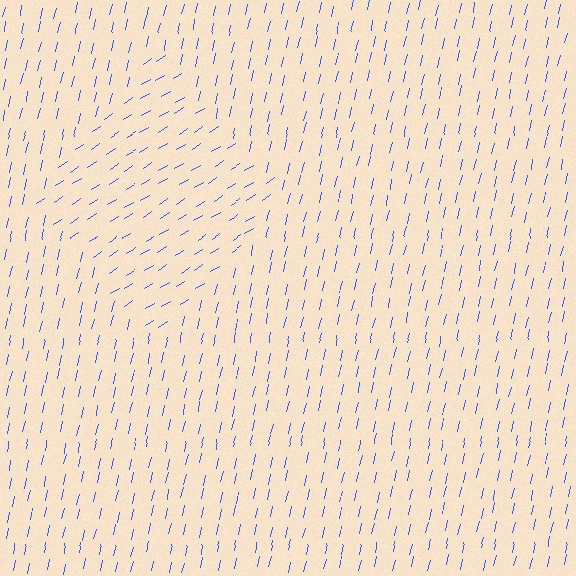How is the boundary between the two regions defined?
The boundary is defined purely by a change in line orientation (approximately 45 degrees difference). All lines are the same color and thickness.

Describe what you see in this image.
The image is filled with small blue line segments. A diamond region in the image has lines oriented differently from the surrounding lines, creating a visible texture boundary.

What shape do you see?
I see a diamond.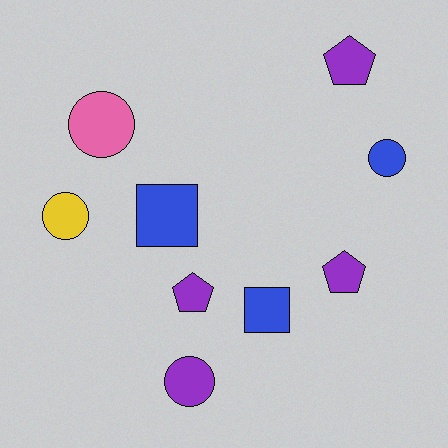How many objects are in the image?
There are 9 objects.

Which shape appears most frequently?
Circle, with 4 objects.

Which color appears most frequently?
Purple, with 4 objects.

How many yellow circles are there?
There is 1 yellow circle.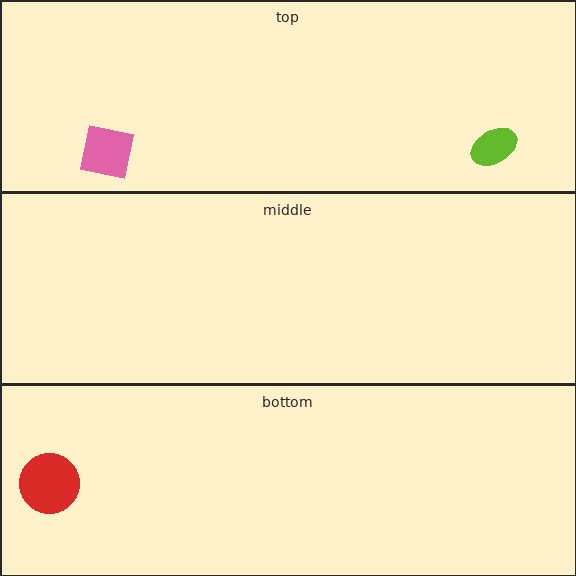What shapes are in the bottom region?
The red circle.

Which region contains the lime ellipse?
The top region.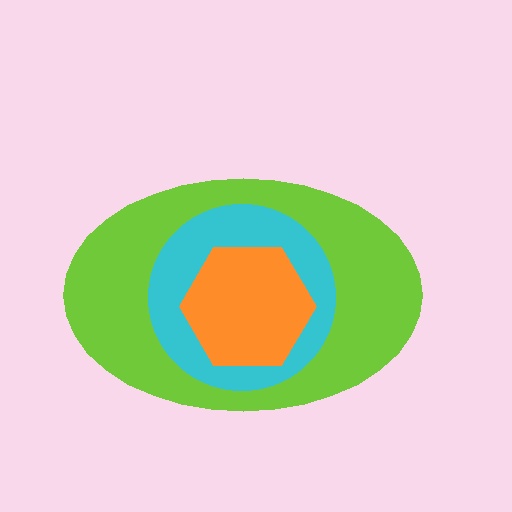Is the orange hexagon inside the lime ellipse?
Yes.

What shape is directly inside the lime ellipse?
The cyan circle.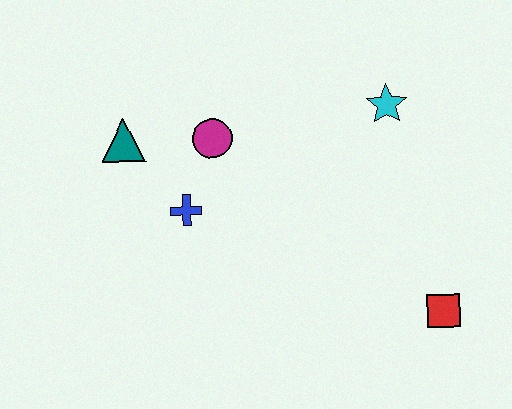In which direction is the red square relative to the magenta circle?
The red square is to the right of the magenta circle.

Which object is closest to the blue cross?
The magenta circle is closest to the blue cross.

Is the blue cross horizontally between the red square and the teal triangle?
Yes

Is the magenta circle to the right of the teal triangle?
Yes